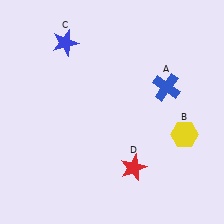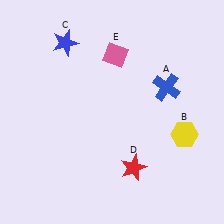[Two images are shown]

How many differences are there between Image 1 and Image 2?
There is 1 difference between the two images.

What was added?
A pink diamond (E) was added in Image 2.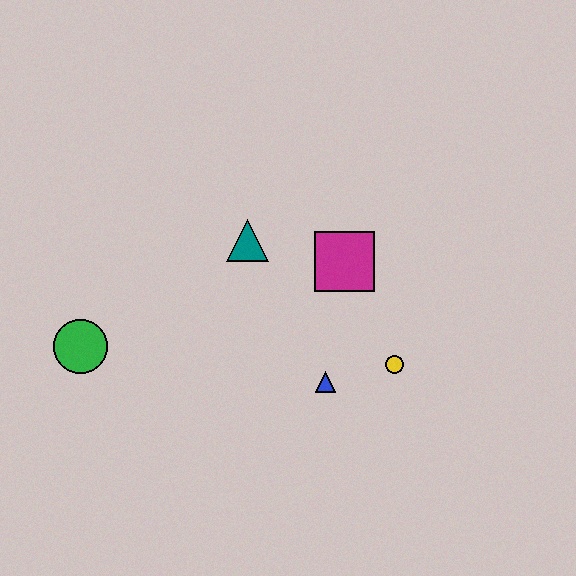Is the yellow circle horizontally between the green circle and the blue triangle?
No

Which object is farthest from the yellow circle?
The green circle is farthest from the yellow circle.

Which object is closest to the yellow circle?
The blue triangle is closest to the yellow circle.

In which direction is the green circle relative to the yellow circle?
The green circle is to the left of the yellow circle.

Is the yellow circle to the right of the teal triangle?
Yes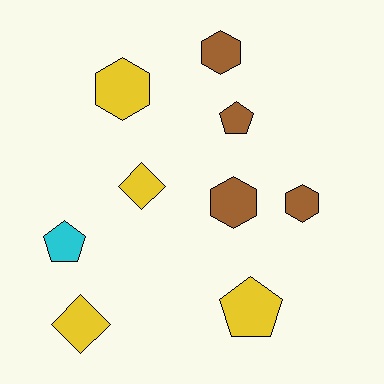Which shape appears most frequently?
Hexagon, with 4 objects.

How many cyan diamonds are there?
There are no cyan diamonds.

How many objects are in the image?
There are 9 objects.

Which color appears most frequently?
Yellow, with 4 objects.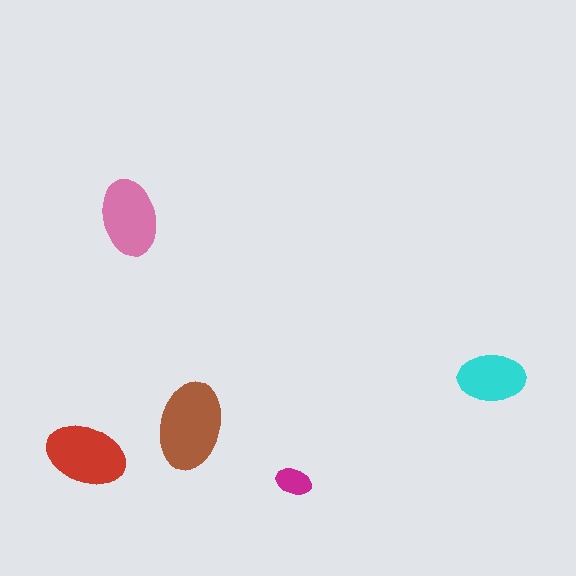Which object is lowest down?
The magenta ellipse is bottommost.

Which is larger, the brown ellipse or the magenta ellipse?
The brown one.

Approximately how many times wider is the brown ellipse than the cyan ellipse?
About 1.5 times wider.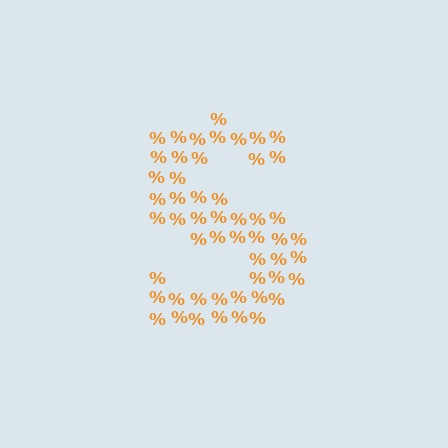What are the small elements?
The small elements are percent signs.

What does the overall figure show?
The overall figure shows the letter S.